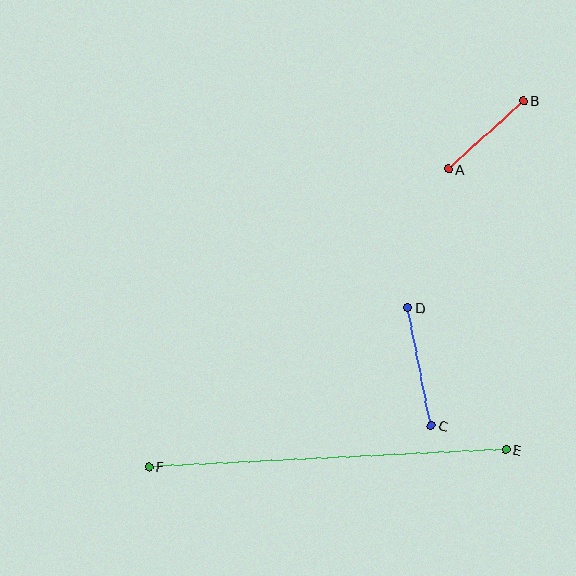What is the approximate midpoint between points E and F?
The midpoint is at approximately (327, 458) pixels.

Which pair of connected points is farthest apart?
Points E and F are farthest apart.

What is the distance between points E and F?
The distance is approximately 357 pixels.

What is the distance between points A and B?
The distance is approximately 101 pixels.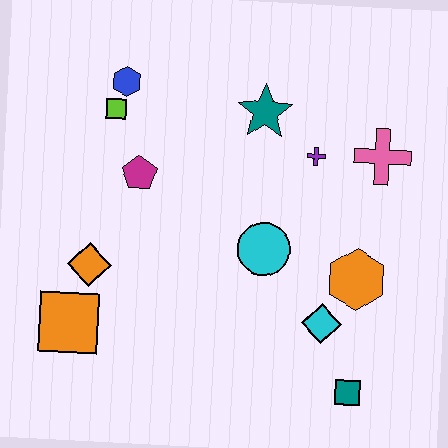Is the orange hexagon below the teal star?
Yes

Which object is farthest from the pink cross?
The orange square is farthest from the pink cross.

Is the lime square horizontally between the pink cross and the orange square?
Yes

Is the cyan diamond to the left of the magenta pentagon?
No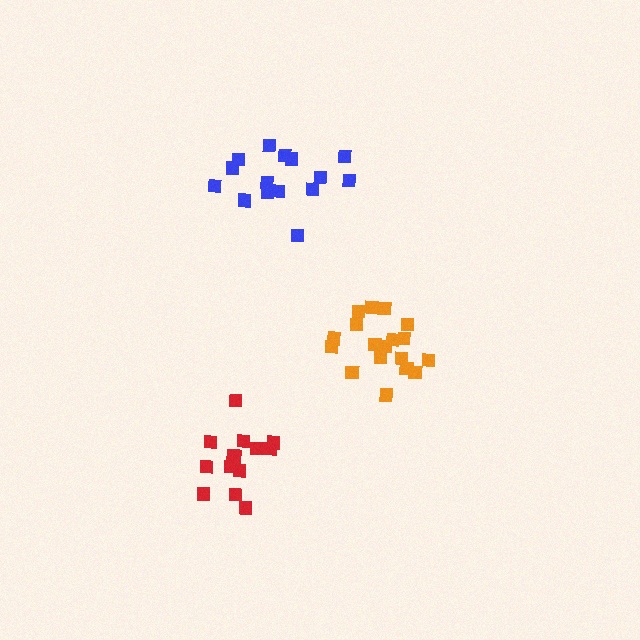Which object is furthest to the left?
The red cluster is leftmost.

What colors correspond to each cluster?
The clusters are colored: blue, red, orange.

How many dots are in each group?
Group 1: 15 dots, Group 2: 14 dots, Group 3: 18 dots (47 total).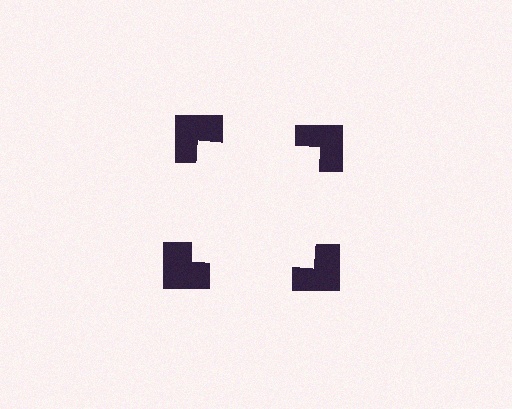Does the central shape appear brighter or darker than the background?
It typically appears slightly brighter than the background, even though no actual brightness change is drawn.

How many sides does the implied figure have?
4 sides.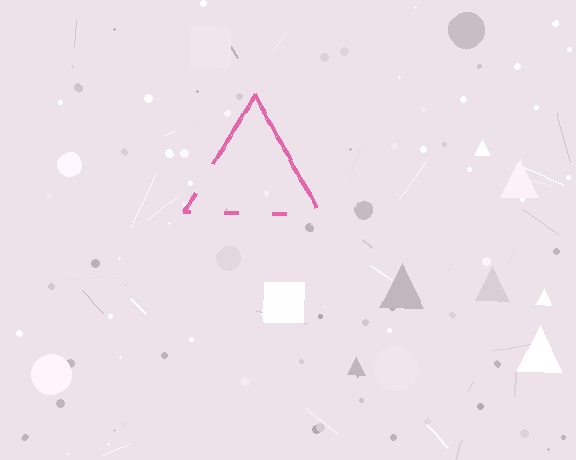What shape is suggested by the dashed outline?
The dashed outline suggests a triangle.